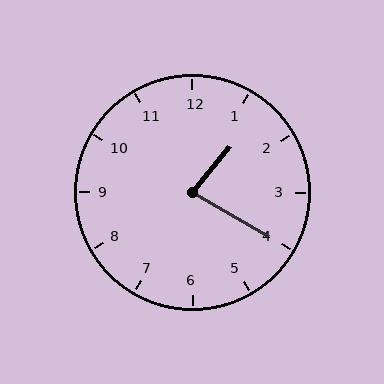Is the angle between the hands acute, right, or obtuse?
It is acute.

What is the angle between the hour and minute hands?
Approximately 80 degrees.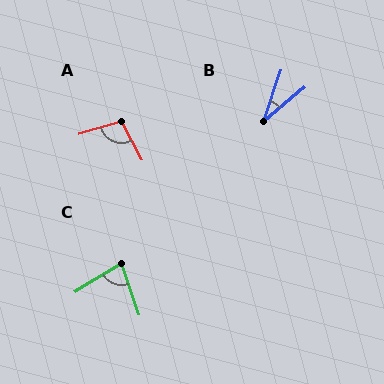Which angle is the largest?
A, at approximately 102 degrees.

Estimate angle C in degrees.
Approximately 77 degrees.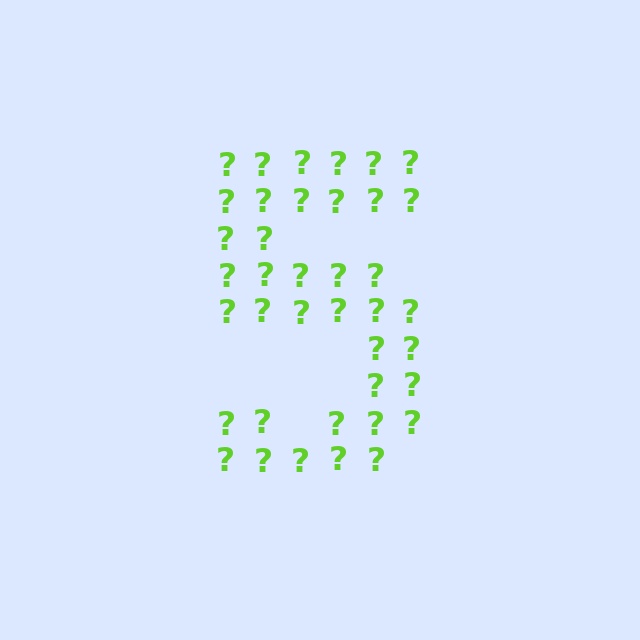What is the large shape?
The large shape is the digit 5.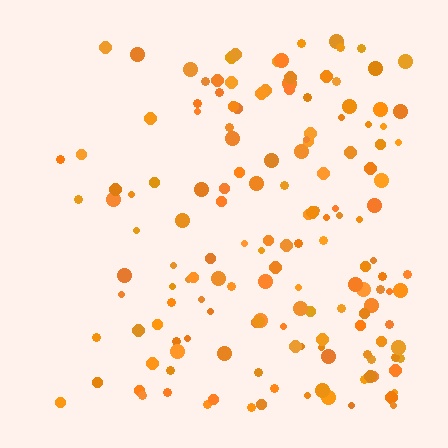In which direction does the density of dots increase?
From left to right, with the right side densest.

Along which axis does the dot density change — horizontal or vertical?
Horizontal.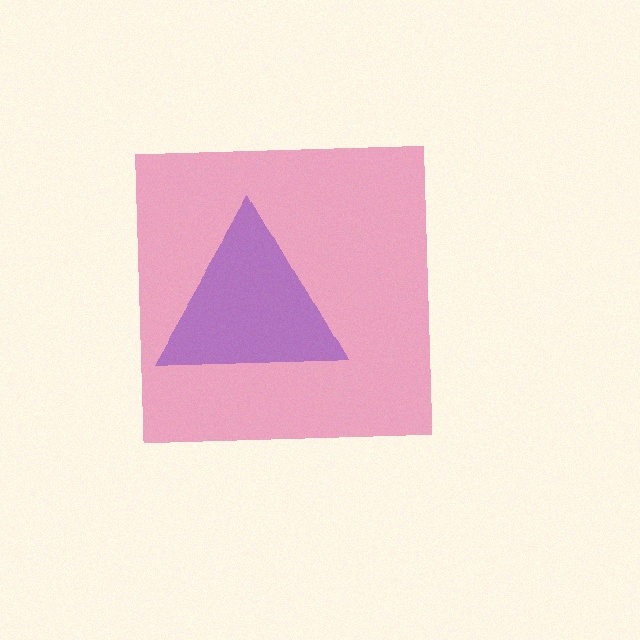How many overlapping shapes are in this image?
There are 2 overlapping shapes in the image.